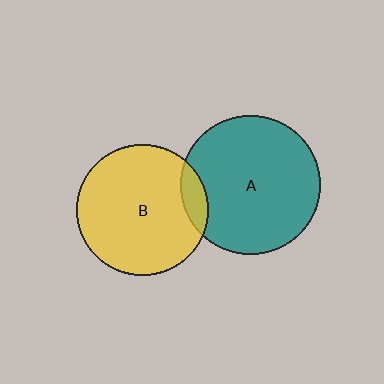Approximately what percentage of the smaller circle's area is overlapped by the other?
Approximately 10%.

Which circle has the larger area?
Circle A (teal).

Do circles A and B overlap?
Yes.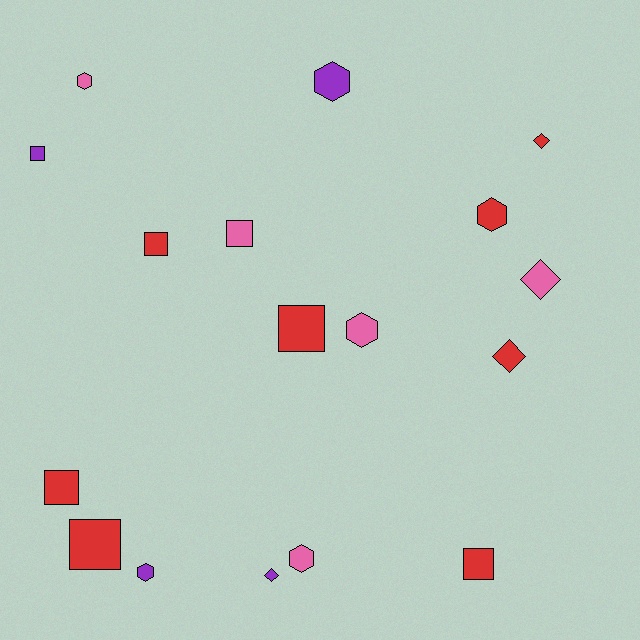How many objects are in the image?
There are 17 objects.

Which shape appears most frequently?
Square, with 7 objects.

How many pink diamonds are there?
There is 1 pink diamond.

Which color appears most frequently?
Red, with 8 objects.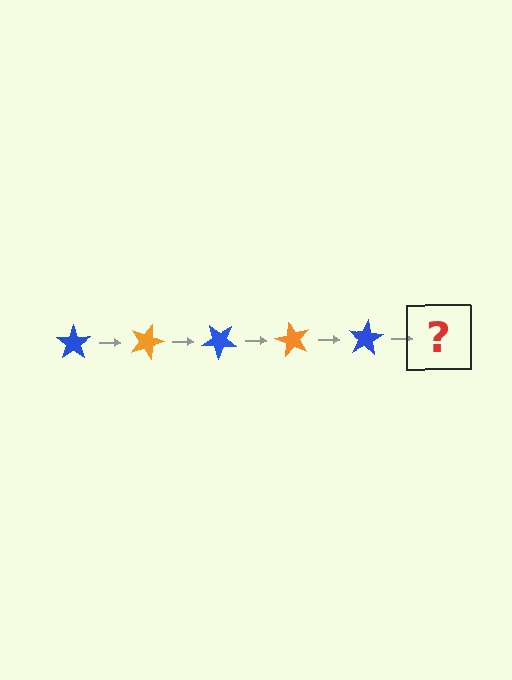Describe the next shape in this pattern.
It should be an orange star, rotated 100 degrees from the start.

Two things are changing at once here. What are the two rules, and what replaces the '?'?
The two rules are that it rotates 20 degrees each step and the color cycles through blue and orange. The '?' should be an orange star, rotated 100 degrees from the start.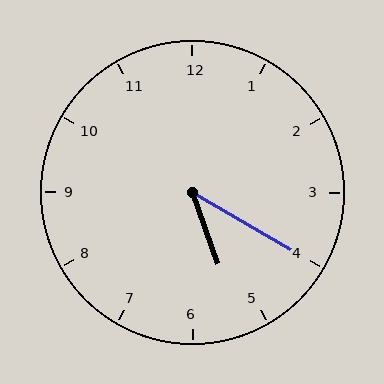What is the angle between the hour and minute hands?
Approximately 40 degrees.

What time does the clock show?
5:20.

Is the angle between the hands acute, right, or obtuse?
It is acute.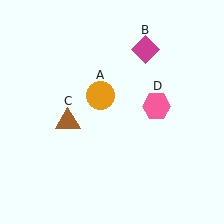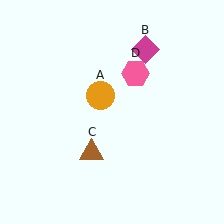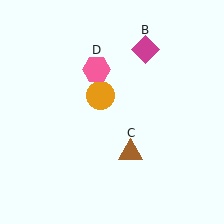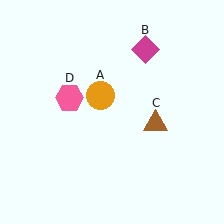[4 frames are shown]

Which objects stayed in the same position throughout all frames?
Orange circle (object A) and magenta diamond (object B) remained stationary.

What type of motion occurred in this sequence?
The brown triangle (object C), pink hexagon (object D) rotated counterclockwise around the center of the scene.